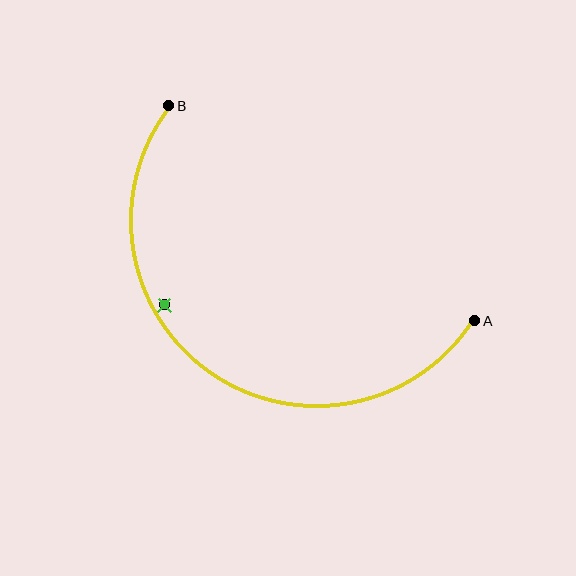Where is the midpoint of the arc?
The arc midpoint is the point on the curve farthest from the straight line joining A and B. It sits below and to the left of that line.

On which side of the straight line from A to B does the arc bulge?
The arc bulges below and to the left of the straight line connecting A and B.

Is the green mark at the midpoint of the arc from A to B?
No — the green mark does not lie on the arc at all. It sits slightly inside the curve.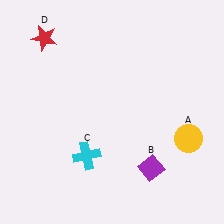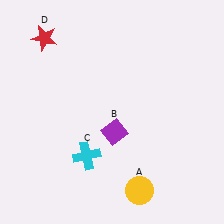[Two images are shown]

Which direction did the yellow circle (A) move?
The yellow circle (A) moved down.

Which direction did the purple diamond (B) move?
The purple diamond (B) moved left.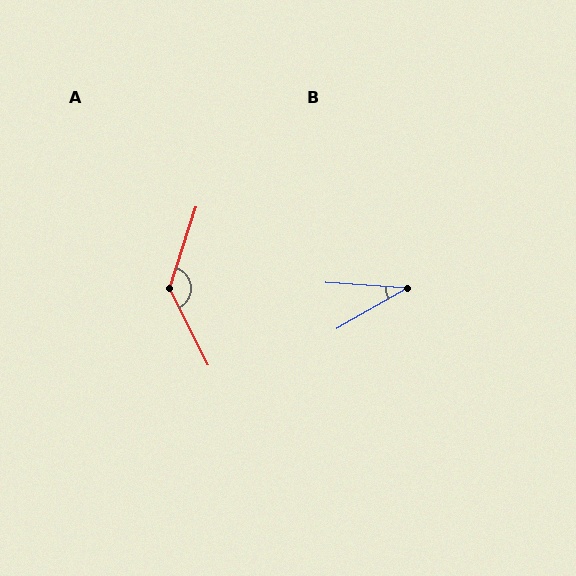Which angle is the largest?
A, at approximately 135 degrees.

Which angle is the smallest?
B, at approximately 34 degrees.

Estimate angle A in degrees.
Approximately 135 degrees.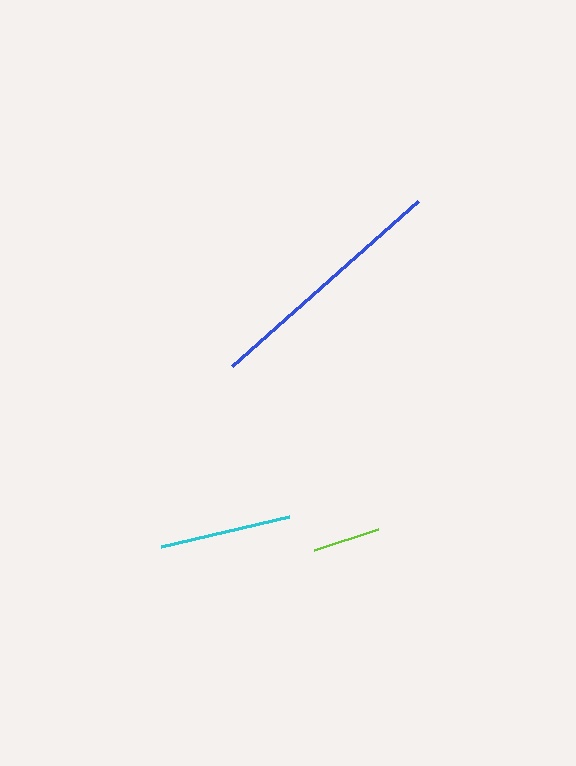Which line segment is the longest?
The blue line is the longest at approximately 249 pixels.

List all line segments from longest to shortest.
From longest to shortest: blue, cyan, lime.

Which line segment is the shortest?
The lime line is the shortest at approximately 67 pixels.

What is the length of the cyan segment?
The cyan segment is approximately 131 pixels long.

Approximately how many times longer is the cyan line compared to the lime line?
The cyan line is approximately 2.0 times the length of the lime line.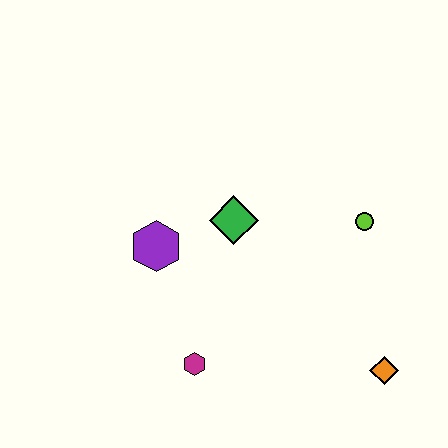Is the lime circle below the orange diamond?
No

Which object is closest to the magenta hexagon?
The purple hexagon is closest to the magenta hexagon.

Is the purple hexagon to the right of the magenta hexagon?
No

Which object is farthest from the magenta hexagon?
The lime circle is farthest from the magenta hexagon.